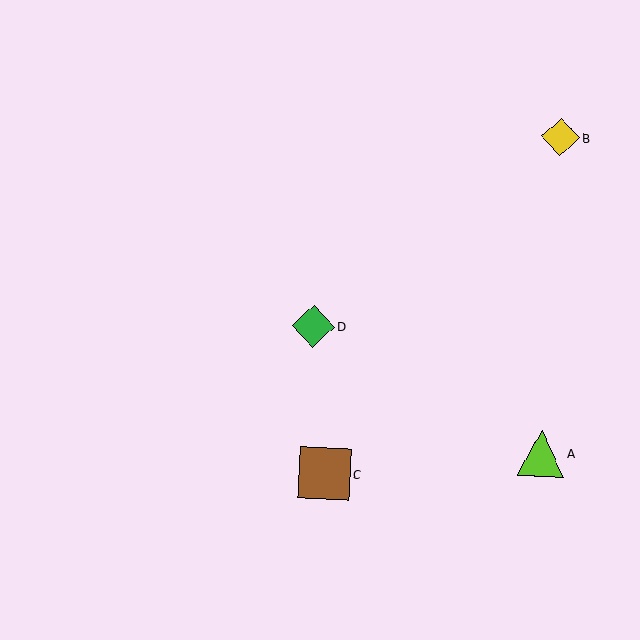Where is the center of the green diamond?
The center of the green diamond is at (313, 326).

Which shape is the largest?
The brown square (labeled C) is the largest.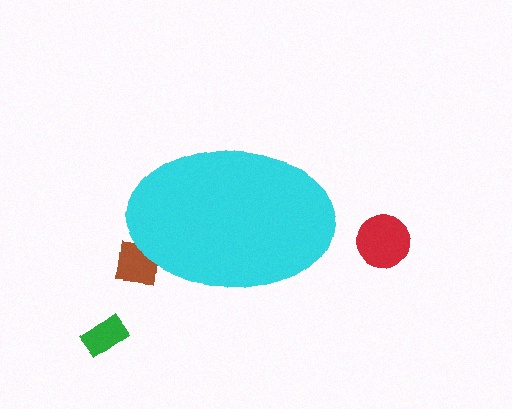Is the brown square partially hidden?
Yes, the brown square is partially hidden behind the cyan ellipse.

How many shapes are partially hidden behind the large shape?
1 shape is partially hidden.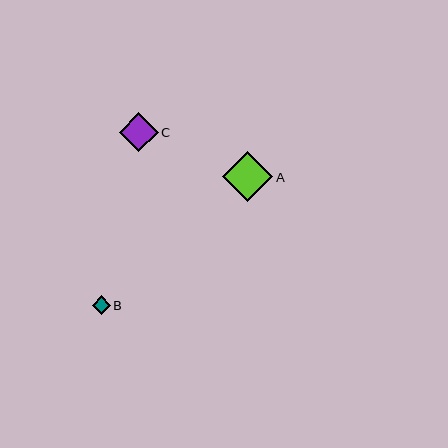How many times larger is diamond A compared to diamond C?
Diamond A is approximately 1.3 times the size of diamond C.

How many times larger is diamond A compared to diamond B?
Diamond A is approximately 2.8 times the size of diamond B.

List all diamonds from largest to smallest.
From largest to smallest: A, C, B.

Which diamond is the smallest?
Diamond B is the smallest with a size of approximately 18 pixels.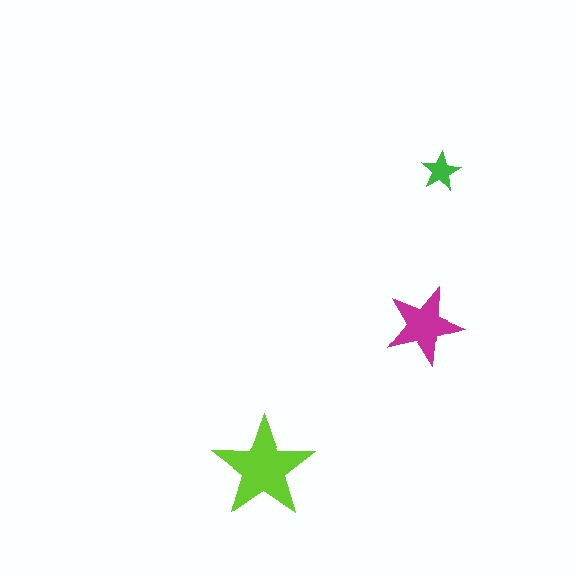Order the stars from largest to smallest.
the lime one, the magenta one, the green one.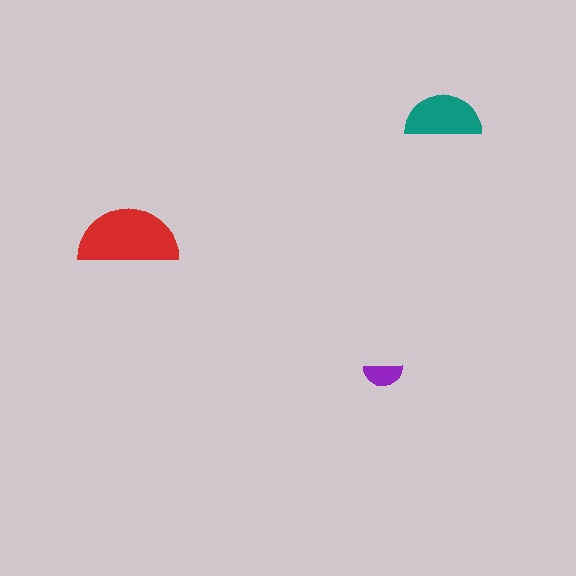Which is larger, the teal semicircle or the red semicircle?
The red one.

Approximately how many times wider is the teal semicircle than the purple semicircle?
About 2 times wider.